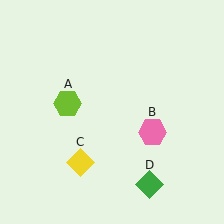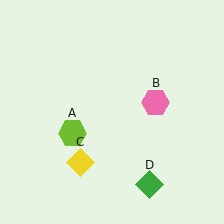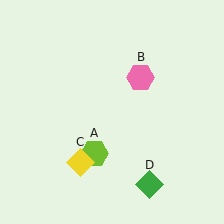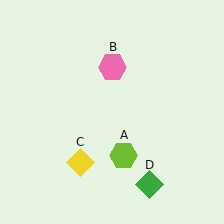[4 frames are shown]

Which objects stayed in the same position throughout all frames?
Yellow diamond (object C) and green diamond (object D) remained stationary.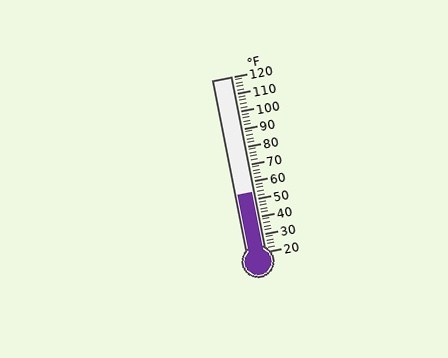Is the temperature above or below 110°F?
The temperature is below 110°F.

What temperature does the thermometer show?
The thermometer shows approximately 54°F.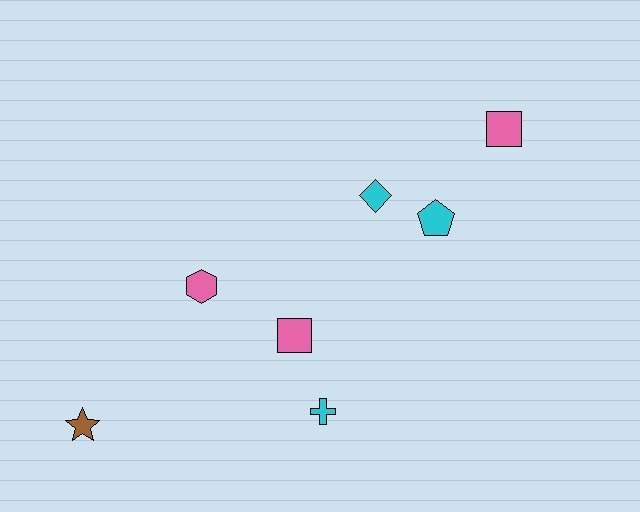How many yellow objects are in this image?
There are no yellow objects.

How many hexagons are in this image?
There is 1 hexagon.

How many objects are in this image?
There are 7 objects.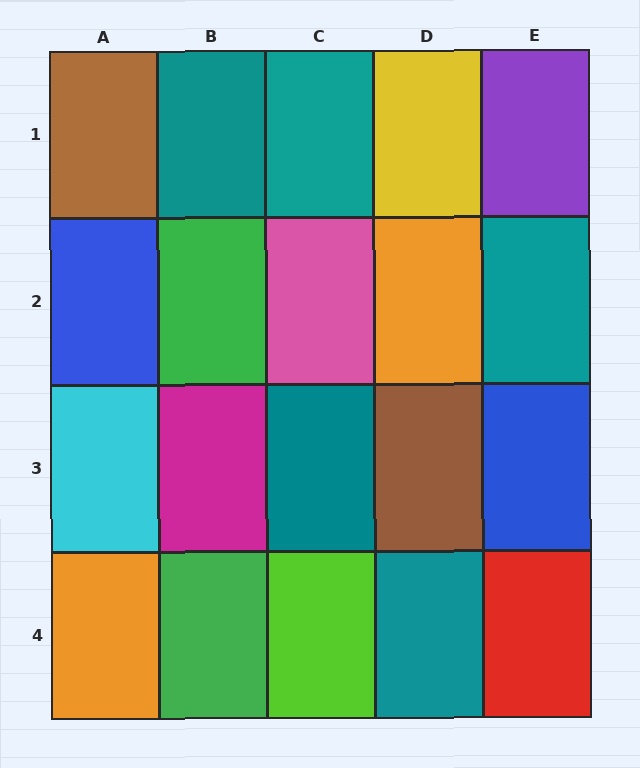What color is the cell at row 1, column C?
Teal.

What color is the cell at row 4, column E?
Red.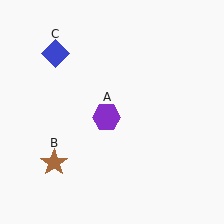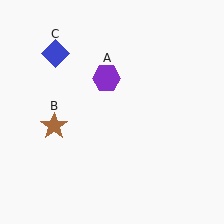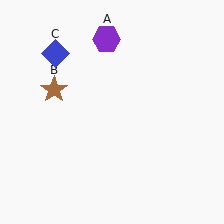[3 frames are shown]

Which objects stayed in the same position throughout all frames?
Blue diamond (object C) remained stationary.